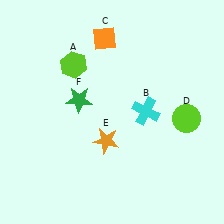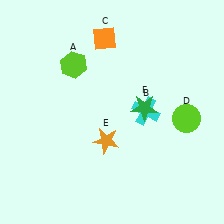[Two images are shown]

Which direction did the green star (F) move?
The green star (F) moved right.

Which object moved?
The green star (F) moved right.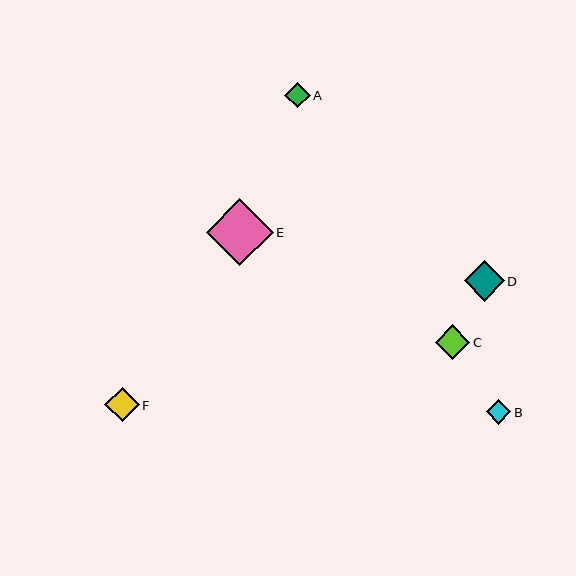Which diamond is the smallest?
Diamond B is the smallest with a size of approximately 25 pixels.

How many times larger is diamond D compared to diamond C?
Diamond D is approximately 1.2 times the size of diamond C.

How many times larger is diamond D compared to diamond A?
Diamond D is approximately 1.6 times the size of diamond A.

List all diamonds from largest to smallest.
From largest to smallest: E, D, F, C, A, B.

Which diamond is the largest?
Diamond E is the largest with a size of approximately 67 pixels.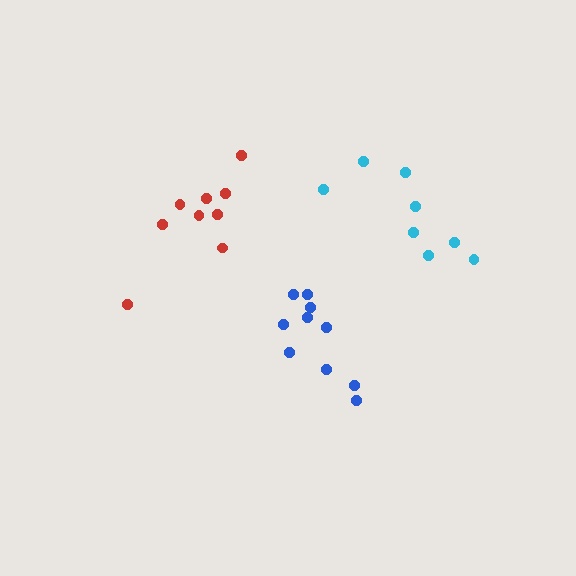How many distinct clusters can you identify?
There are 3 distinct clusters.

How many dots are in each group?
Group 1: 8 dots, Group 2: 9 dots, Group 3: 10 dots (27 total).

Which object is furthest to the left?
The red cluster is leftmost.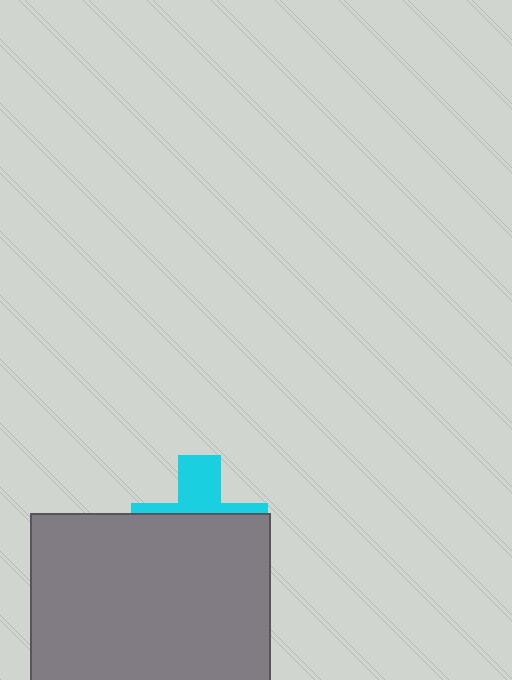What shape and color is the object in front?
The object in front is a gray rectangle.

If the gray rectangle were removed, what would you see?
You would see the complete cyan cross.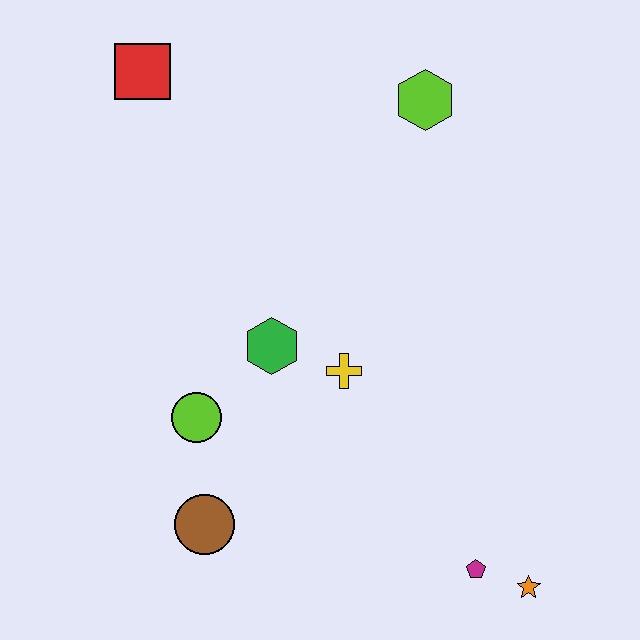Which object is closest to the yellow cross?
The green hexagon is closest to the yellow cross.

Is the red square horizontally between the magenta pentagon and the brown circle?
No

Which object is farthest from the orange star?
The red square is farthest from the orange star.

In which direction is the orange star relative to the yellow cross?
The orange star is below the yellow cross.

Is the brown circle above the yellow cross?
No